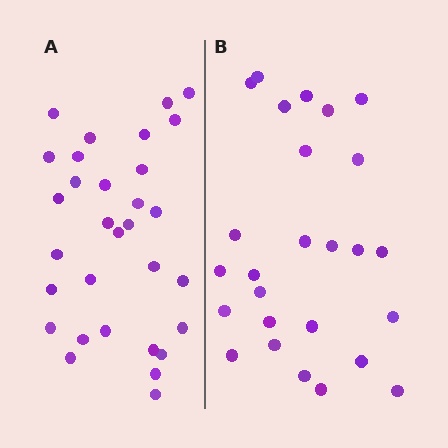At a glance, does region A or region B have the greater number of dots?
Region A (the left region) has more dots.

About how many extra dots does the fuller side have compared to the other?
Region A has about 5 more dots than region B.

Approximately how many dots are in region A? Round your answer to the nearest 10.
About 30 dots. (The exact count is 31, which rounds to 30.)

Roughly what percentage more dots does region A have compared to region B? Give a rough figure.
About 20% more.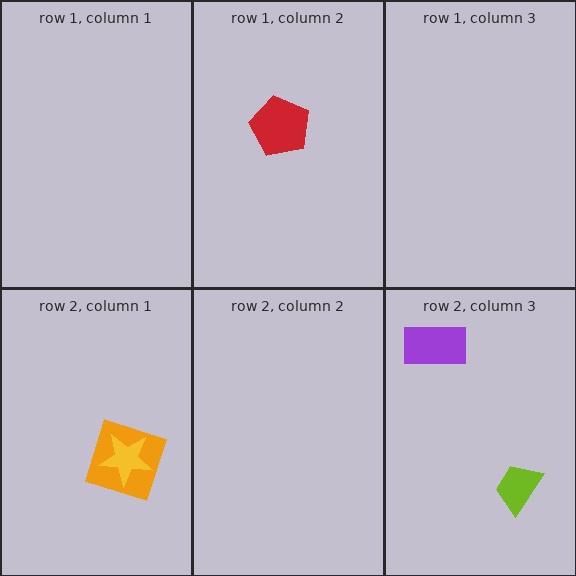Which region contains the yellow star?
The row 2, column 1 region.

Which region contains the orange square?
The row 2, column 1 region.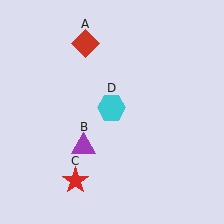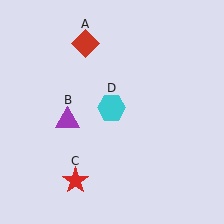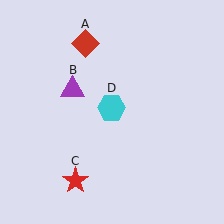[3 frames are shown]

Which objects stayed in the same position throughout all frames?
Red diamond (object A) and red star (object C) and cyan hexagon (object D) remained stationary.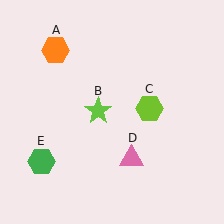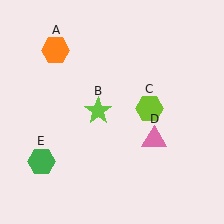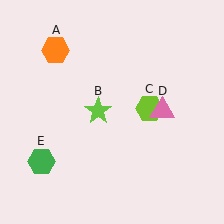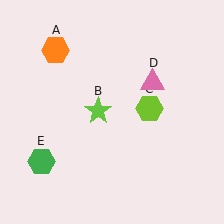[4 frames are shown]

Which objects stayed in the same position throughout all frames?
Orange hexagon (object A) and lime star (object B) and lime hexagon (object C) and green hexagon (object E) remained stationary.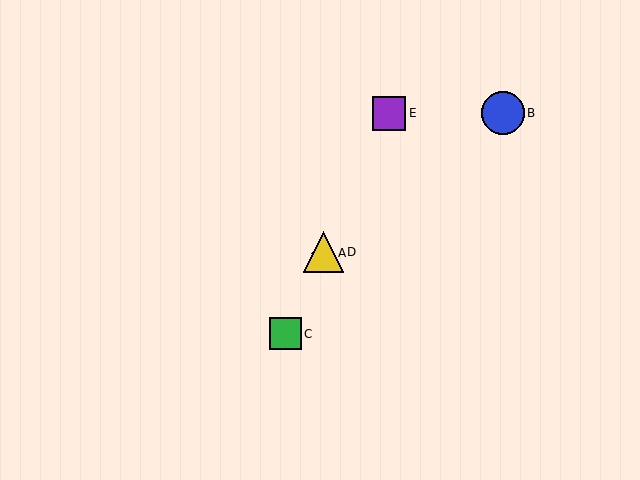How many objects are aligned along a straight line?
4 objects (A, C, D, E) are aligned along a straight line.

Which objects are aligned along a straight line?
Objects A, C, D, E are aligned along a straight line.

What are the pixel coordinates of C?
Object C is at (285, 334).